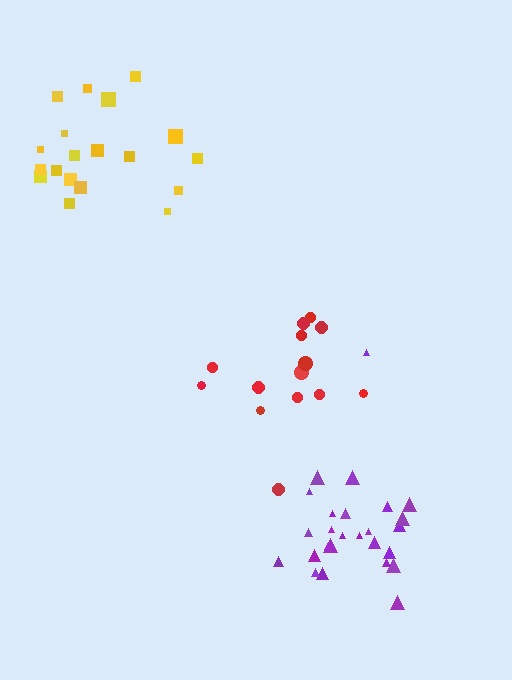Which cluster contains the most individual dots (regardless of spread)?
Purple (26).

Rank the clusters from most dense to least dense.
purple, red, yellow.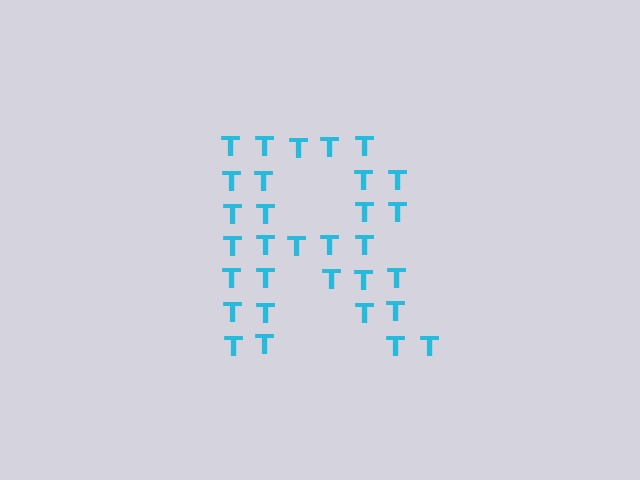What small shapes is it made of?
It is made of small letter T's.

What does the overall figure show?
The overall figure shows the letter R.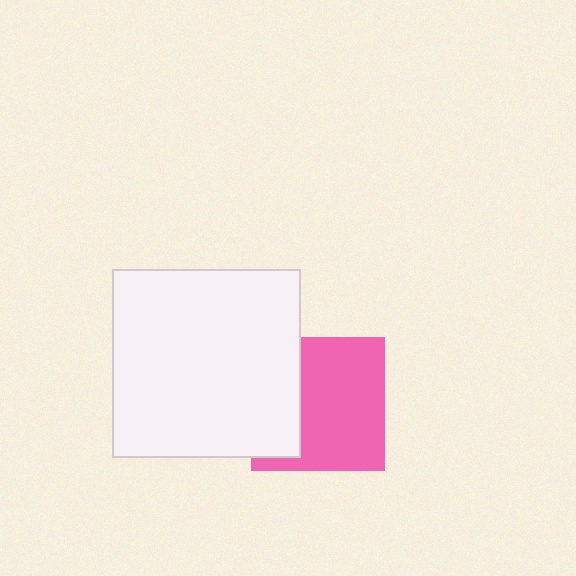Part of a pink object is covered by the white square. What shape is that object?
It is a square.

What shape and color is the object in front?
The object in front is a white square.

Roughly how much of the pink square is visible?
Most of it is visible (roughly 67%).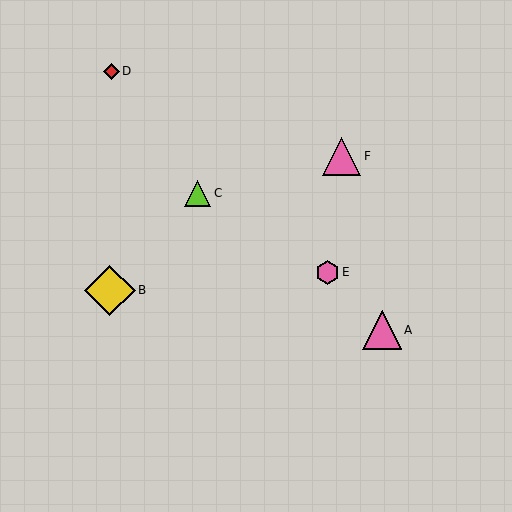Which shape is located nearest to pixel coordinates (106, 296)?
The yellow diamond (labeled B) at (110, 290) is nearest to that location.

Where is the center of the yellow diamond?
The center of the yellow diamond is at (110, 290).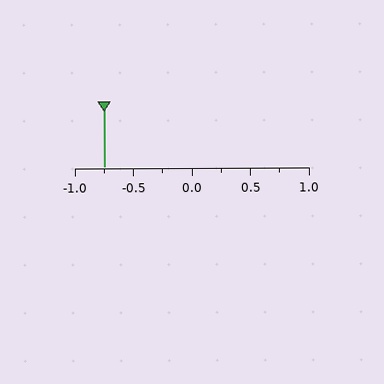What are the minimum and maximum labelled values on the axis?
The axis runs from -1.0 to 1.0.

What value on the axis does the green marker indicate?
The marker indicates approximately -0.75.